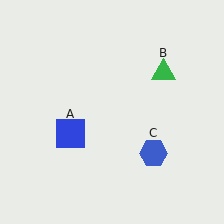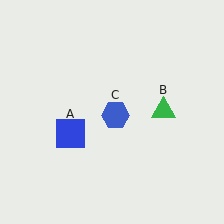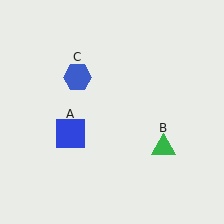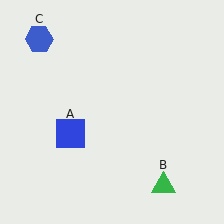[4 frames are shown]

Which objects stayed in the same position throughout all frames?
Blue square (object A) remained stationary.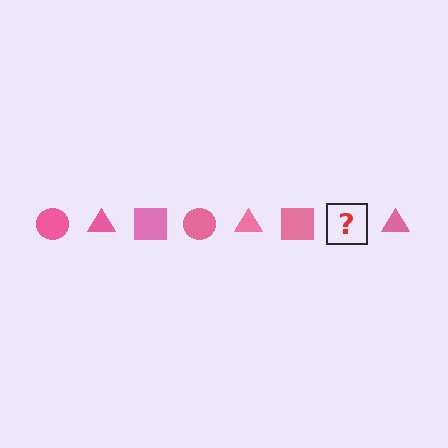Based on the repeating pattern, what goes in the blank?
The blank should be a pink circle.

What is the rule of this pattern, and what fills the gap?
The rule is that the pattern cycles through circle, triangle, square shapes in pink. The gap should be filled with a pink circle.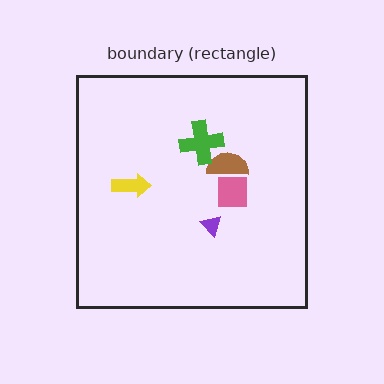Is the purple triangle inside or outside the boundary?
Inside.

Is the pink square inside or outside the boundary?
Inside.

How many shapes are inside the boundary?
5 inside, 0 outside.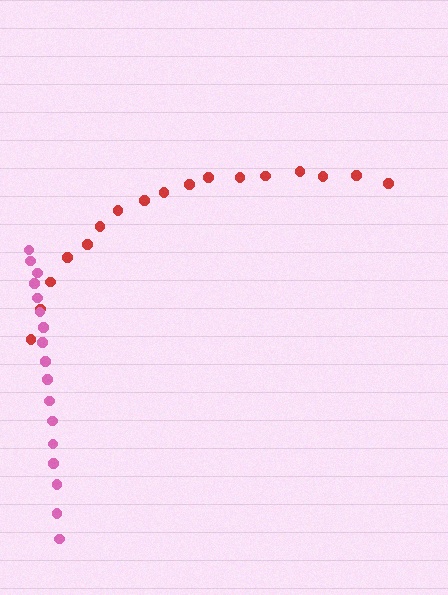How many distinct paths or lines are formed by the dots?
There are 2 distinct paths.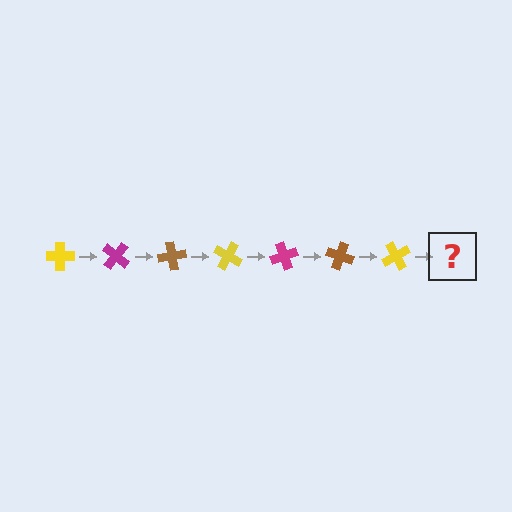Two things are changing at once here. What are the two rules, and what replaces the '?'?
The two rules are that it rotates 40 degrees each step and the color cycles through yellow, magenta, and brown. The '?' should be a magenta cross, rotated 280 degrees from the start.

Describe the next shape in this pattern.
It should be a magenta cross, rotated 280 degrees from the start.